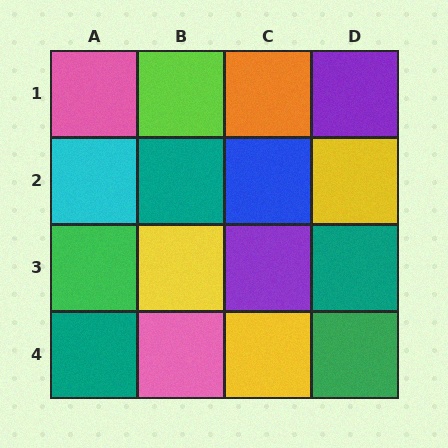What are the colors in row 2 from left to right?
Cyan, teal, blue, yellow.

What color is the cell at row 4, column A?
Teal.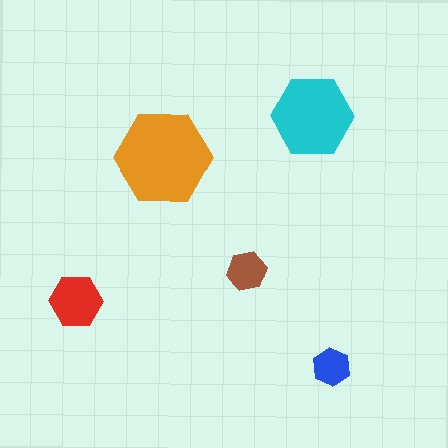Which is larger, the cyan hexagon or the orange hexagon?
The orange one.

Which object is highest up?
The cyan hexagon is topmost.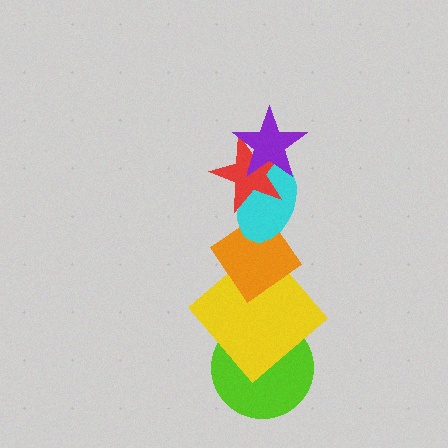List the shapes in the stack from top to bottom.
From top to bottom: the purple star, the red star, the cyan ellipse, the orange diamond, the yellow diamond, the lime circle.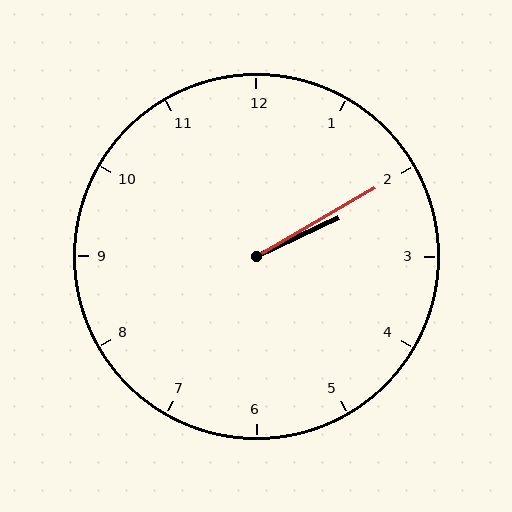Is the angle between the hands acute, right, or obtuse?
It is acute.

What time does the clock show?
2:10.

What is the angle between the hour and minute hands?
Approximately 5 degrees.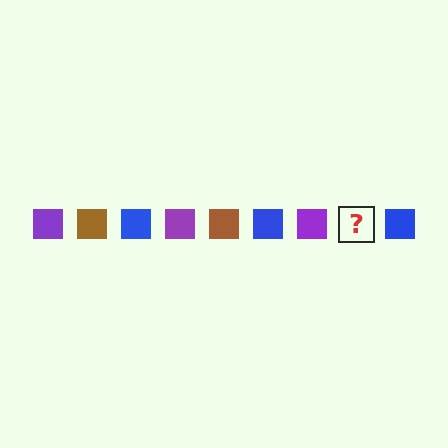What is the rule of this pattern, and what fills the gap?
The rule is that the pattern cycles through purple, brown, blue squares. The gap should be filled with a brown square.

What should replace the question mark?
The question mark should be replaced with a brown square.